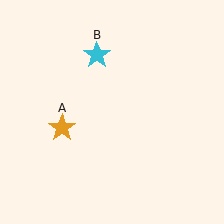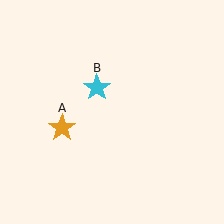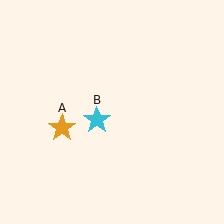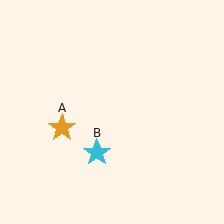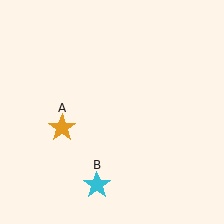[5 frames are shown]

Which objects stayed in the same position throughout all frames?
Orange star (object A) remained stationary.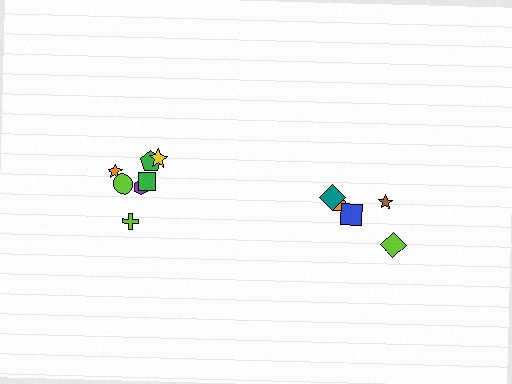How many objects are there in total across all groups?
There are 12 objects.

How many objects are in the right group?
There are 5 objects.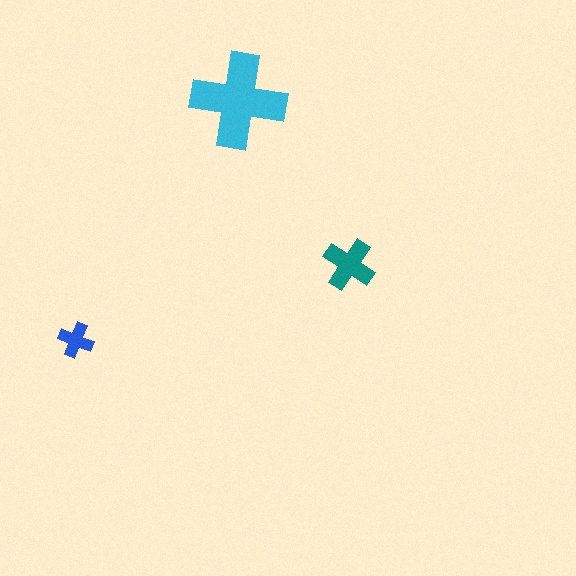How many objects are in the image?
There are 3 objects in the image.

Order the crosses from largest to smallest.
the cyan one, the teal one, the blue one.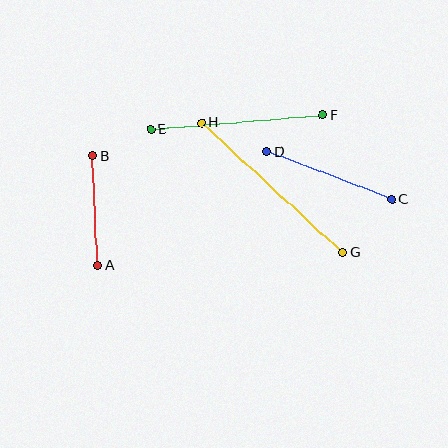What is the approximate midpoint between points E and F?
The midpoint is at approximately (237, 122) pixels.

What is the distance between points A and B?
The distance is approximately 110 pixels.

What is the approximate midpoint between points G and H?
The midpoint is at approximately (272, 187) pixels.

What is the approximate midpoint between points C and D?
The midpoint is at approximately (329, 175) pixels.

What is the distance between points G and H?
The distance is approximately 191 pixels.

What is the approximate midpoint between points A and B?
The midpoint is at approximately (95, 211) pixels.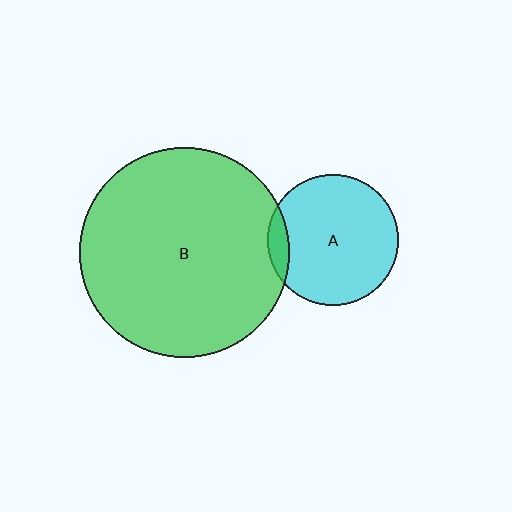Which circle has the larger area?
Circle B (green).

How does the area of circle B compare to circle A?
Approximately 2.6 times.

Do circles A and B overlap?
Yes.